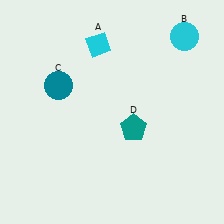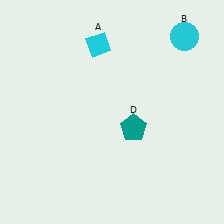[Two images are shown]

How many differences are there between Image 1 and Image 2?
There is 1 difference between the two images.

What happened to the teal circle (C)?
The teal circle (C) was removed in Image 2. It was in the top-left area of Image 1.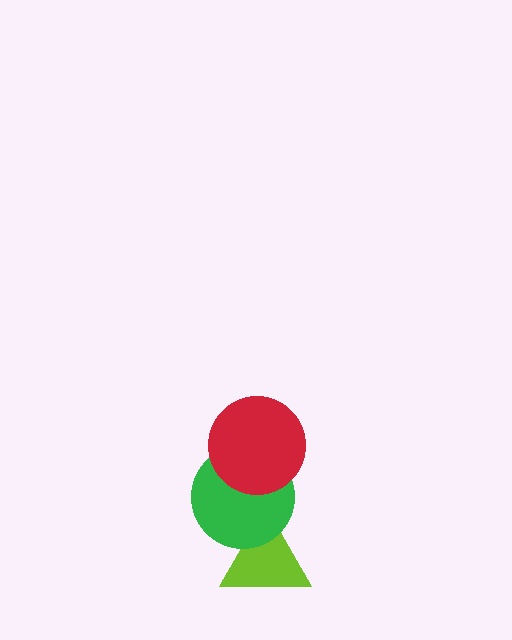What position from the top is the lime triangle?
The lime triangle is 3rd from the top.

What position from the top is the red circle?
The red circle is 1st from the top.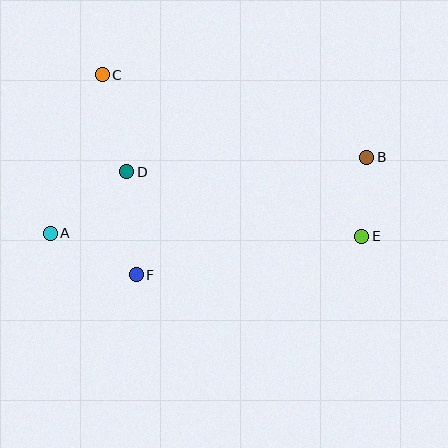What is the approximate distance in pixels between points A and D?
The distance between A and D is approximately 98 pixels.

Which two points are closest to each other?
Points B and E are closest to each other.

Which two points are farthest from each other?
Points A and B are farthest from each other.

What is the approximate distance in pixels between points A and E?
The distance between A and E is approximately 311 pixels.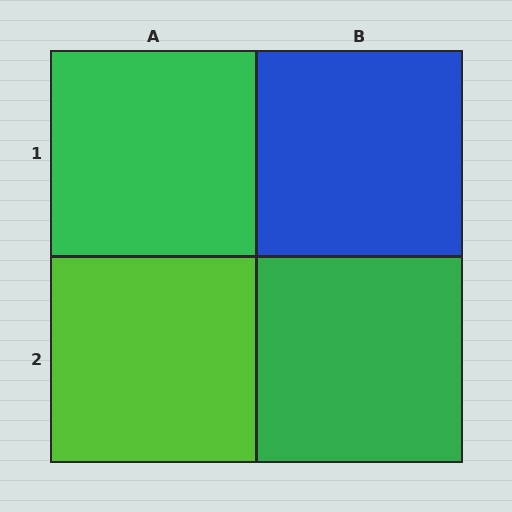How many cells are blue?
1 cell is blue.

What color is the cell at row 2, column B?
Green.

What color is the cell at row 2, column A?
Lime.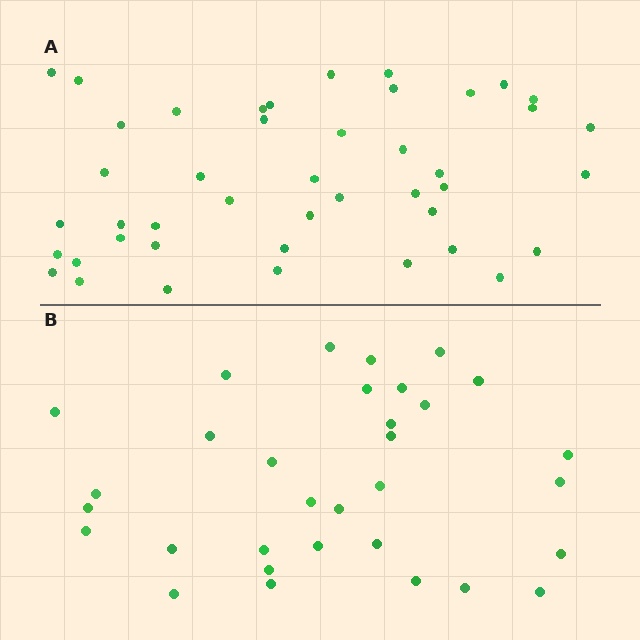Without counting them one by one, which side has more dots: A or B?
Region A (the top region) has more dots.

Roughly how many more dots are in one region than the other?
Region A has roughly 12 or so more dots than region B.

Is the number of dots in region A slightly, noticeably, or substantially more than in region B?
Region A has noticeably more, but not dramatically so. The ratio is roughly 1.4 to 1.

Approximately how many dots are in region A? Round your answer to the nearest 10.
About 40 dots. (The exact count is 44, which rounds to 40.)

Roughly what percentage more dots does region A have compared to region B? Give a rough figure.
About 40% more.